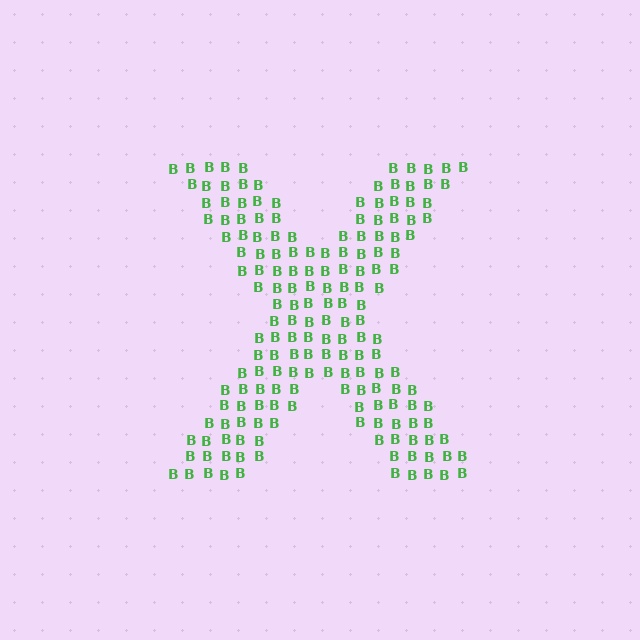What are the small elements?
The small elements are letter B's.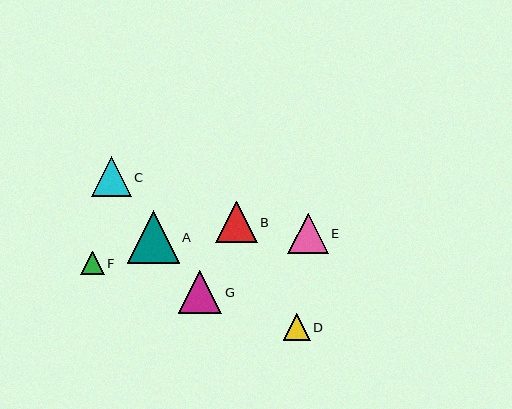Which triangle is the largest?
Triangle A is the largest with a size of approximately 52 pixels.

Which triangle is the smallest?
Triangle F is the smallest with a size of approximately 24 pixels.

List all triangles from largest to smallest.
From largest to smallest: A, G, B, E, C, D, F.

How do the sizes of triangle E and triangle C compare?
Triangle E and triangle C are approximately the same size.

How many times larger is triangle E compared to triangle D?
Triangle E is approximately 1.5 times the size of triangle D.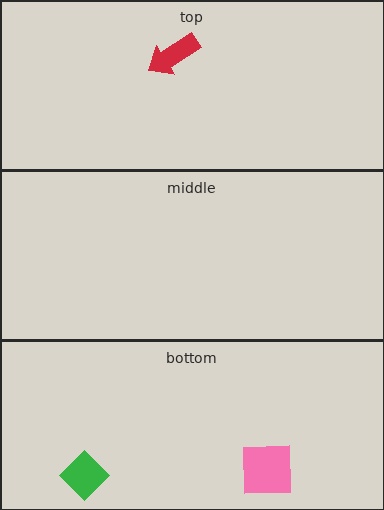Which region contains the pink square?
The bottom region.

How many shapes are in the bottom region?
2.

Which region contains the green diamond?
The bottom region.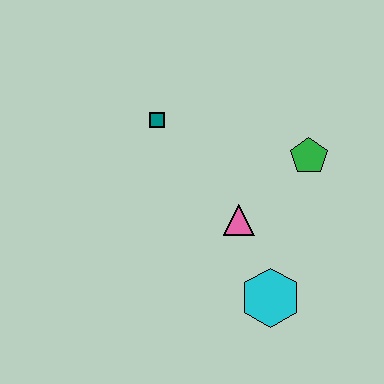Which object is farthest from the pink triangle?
The teal square is farthest from the pink triangle.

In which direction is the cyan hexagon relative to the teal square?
The cyan hexagon is below the teal square.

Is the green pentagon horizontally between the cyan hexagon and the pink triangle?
No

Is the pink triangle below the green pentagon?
Yes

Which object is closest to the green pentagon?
The pink triangle is closest to the green pentagon.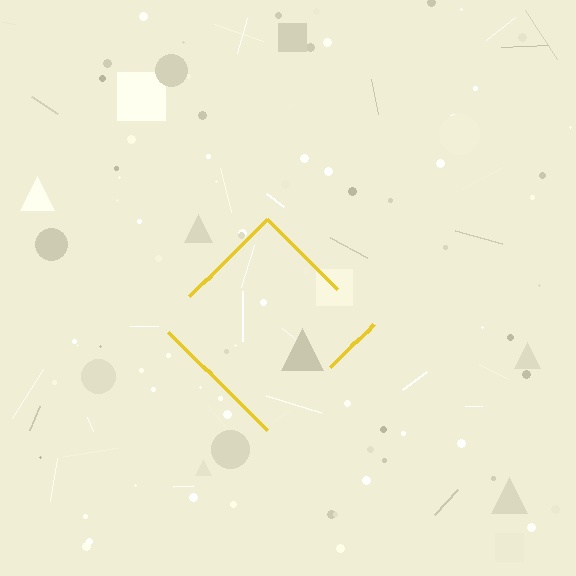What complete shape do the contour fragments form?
The contour fragments form a diamond.